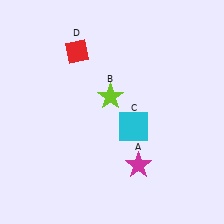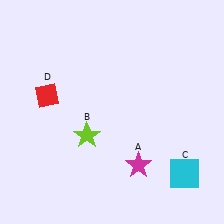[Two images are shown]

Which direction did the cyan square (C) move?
The cyan square (C) moved right.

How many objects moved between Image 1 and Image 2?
3 objects moved between the two images.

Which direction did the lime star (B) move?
The lime star (B) moved down.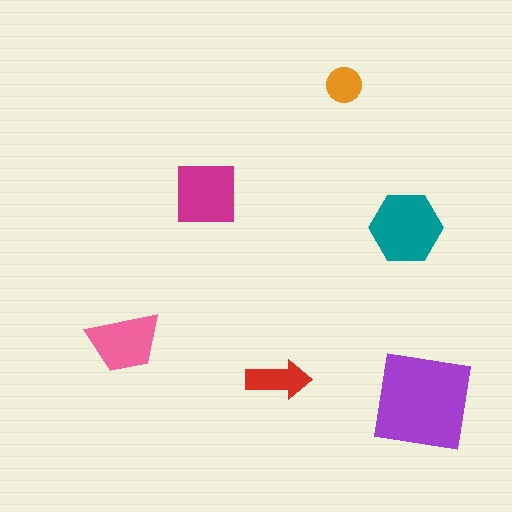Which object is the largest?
The purple square.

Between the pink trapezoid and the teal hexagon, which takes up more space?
The teal hexagon.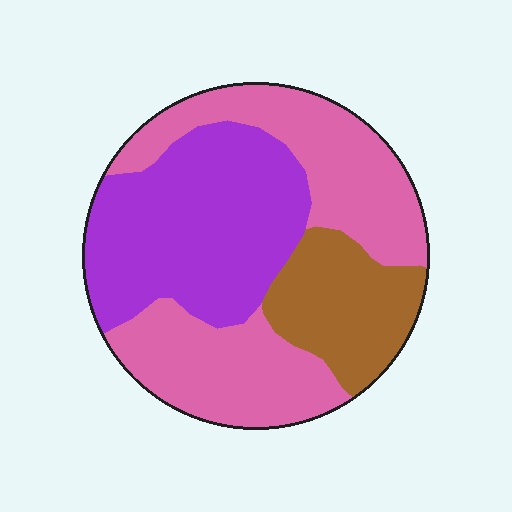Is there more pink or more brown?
Pink.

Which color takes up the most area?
Pink, at roughly 45%.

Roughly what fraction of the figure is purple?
Purple takes up about three eighths (3/8) of the figure.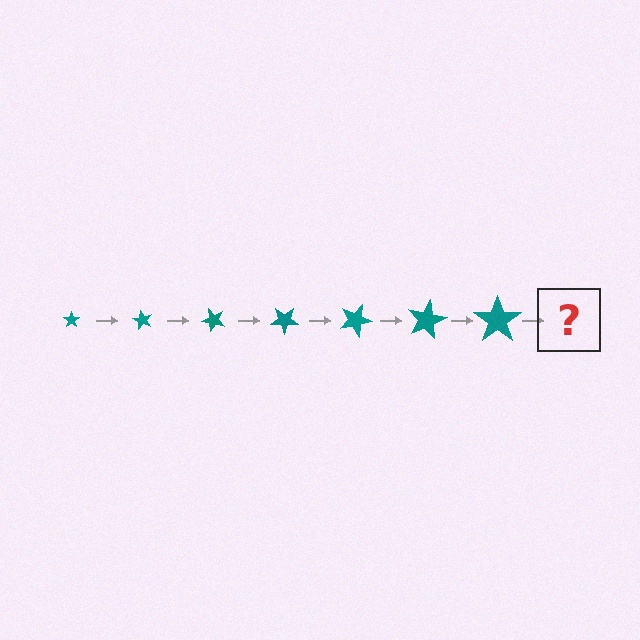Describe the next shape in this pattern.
It should be a star, larger than the previous one and rotated 420 degrees from the start.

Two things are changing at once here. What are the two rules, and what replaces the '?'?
The two rules are that the star grows larger each step and it rotates 60 degrees each step. The '?' should be a star, larger than the previous one and rotated 420 degrees from the start.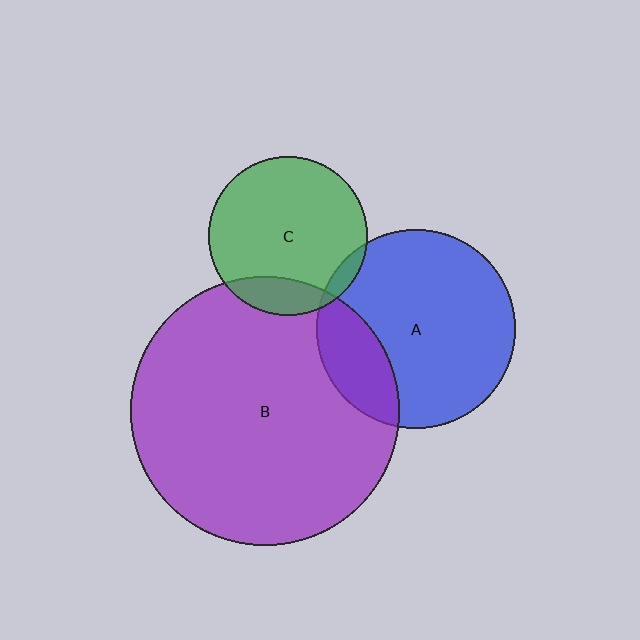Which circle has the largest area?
Circle B (purple).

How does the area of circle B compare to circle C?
Approximately 2.9 times.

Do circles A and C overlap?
Yes.